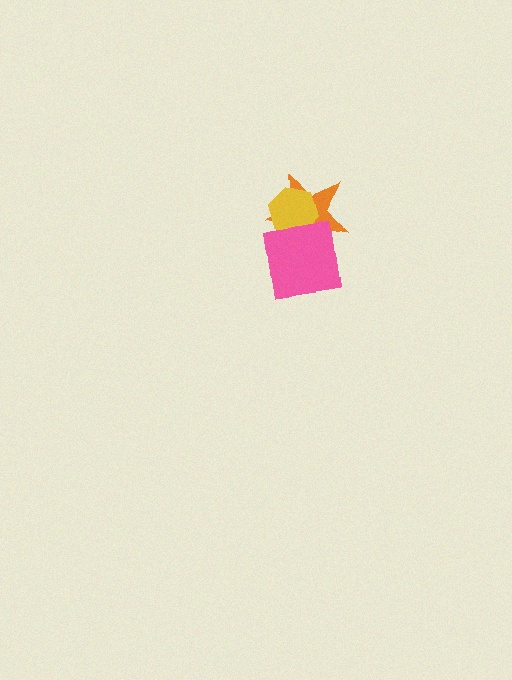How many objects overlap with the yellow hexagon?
2 objects overlap with the yellow hexagon.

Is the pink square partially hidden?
No, no other shape covers it.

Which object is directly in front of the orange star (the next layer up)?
The yellow hexagon is directly in front of the orange star.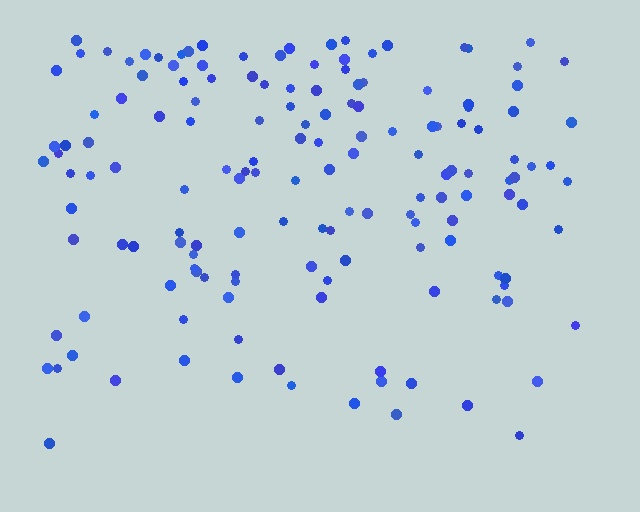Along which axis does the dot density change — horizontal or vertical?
Vertical.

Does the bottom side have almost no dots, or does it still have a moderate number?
Still a moderate number, just noticeably fewer than the top.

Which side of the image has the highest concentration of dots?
The top.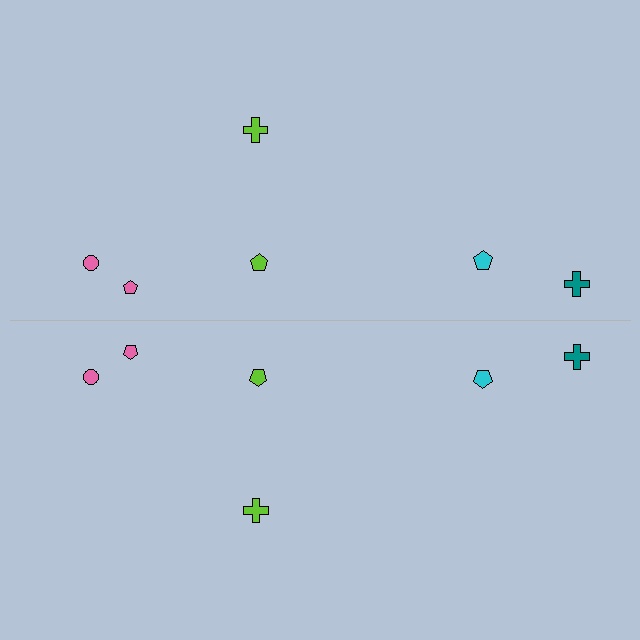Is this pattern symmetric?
Yes, this pattern has bilateral (reflection) symmetry.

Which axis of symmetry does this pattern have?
The pattern has a horizontal axis of symmetry running through the center of the image.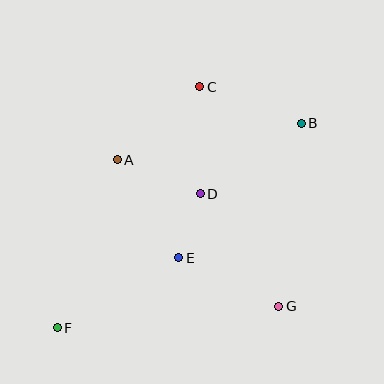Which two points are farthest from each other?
Points B and F are farthest from each other.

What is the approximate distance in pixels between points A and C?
The distance between A and C is approximately 110 pixels.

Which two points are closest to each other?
Points D and E are closest to each other.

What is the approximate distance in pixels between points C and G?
The distance between C and G is approximately 234 pixels.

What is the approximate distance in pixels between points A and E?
The distance between A and E is approximately 115 pixels.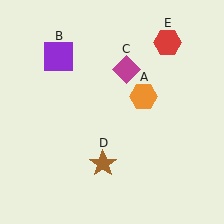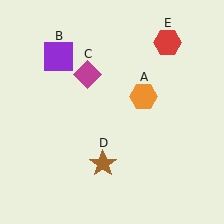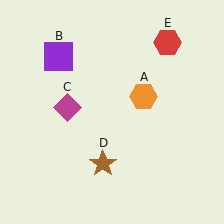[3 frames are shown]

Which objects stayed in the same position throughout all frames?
Orange hexagon (object A) and purple square (object B) and brown star (object D) and red hexagon (object E) remained stationary.